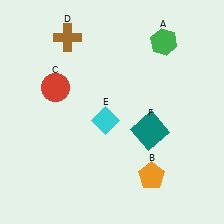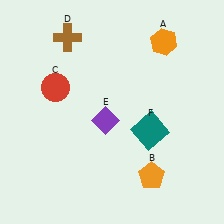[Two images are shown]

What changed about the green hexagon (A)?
In Image 1, A is green. In Image 2, it changed to orange.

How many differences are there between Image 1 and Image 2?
There are 2 differences between the two images.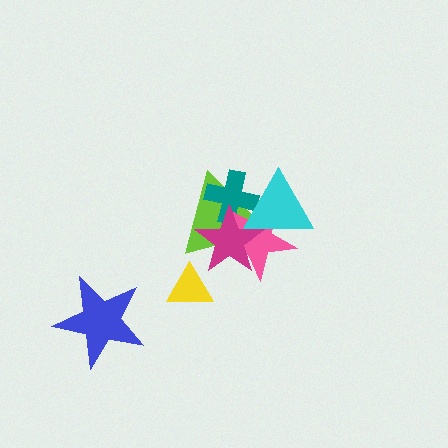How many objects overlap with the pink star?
4 objects overlap with the pink star.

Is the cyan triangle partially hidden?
Yes, it is partially covered by another shape.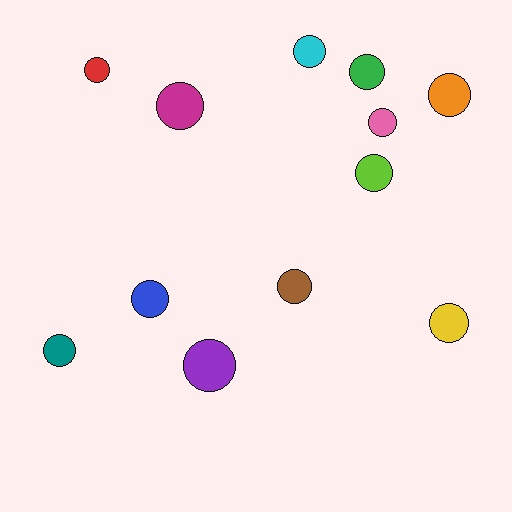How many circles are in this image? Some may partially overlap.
There are 12 circles.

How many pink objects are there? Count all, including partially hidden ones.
There is 1 pink object.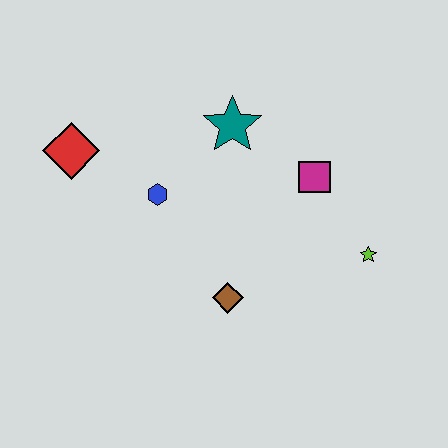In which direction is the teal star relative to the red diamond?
The teal star is to the right of the red diamond.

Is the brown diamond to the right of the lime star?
No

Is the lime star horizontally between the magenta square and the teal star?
No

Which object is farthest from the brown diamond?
The red diamond is farthest from the brown diamond.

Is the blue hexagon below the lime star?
No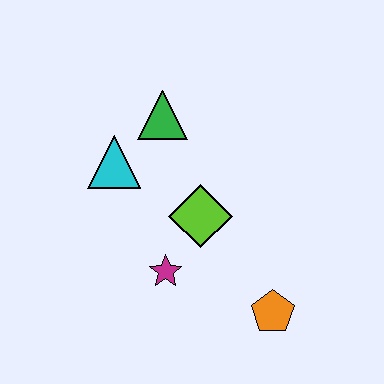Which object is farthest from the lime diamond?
The orange pentagon is farthest from the lime diamond.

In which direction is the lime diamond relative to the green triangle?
The lime diamond is below the green triangle.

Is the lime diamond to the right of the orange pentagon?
No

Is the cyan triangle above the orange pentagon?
Yes